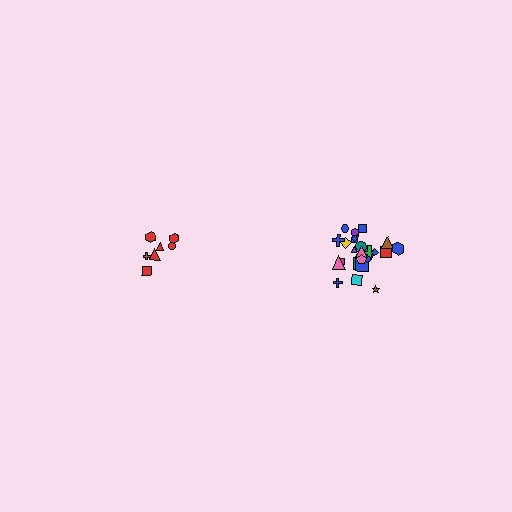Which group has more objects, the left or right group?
The right group.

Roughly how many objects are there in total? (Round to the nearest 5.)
Roughly 30 objects in total.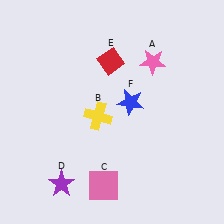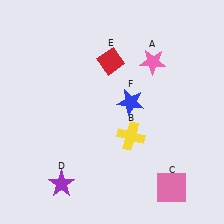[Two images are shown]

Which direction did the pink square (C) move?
The pink square (C) moved right.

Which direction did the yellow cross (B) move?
The yellow cross (B) moved right.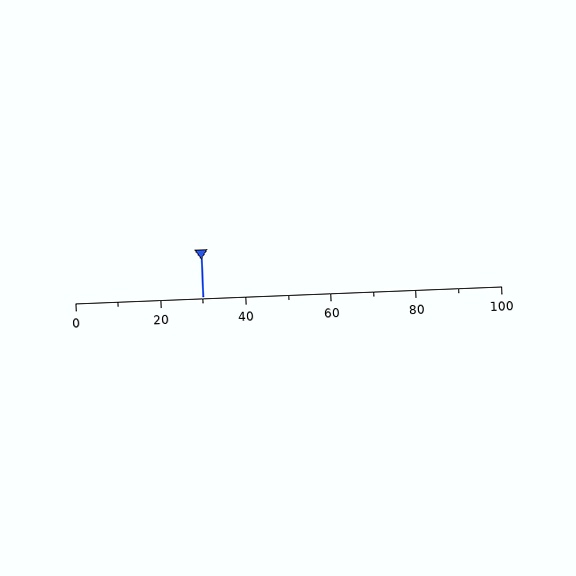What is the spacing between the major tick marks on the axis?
The major ticks are spaced 20 apart.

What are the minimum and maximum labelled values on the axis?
The axis runs from 0 to 100.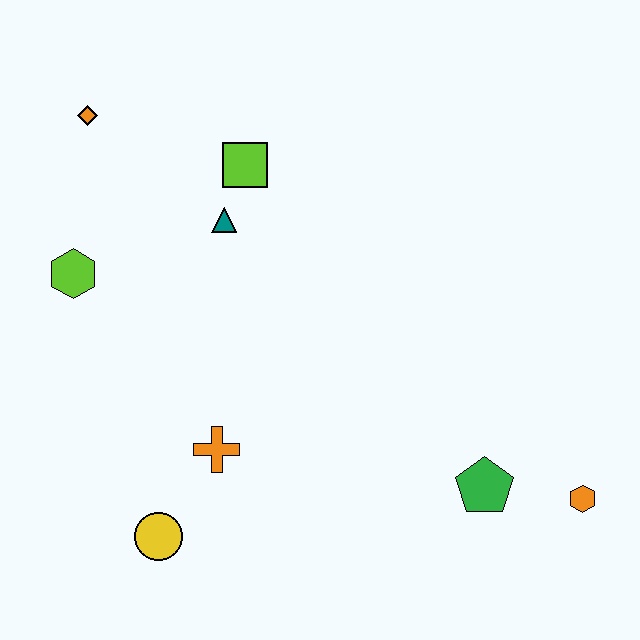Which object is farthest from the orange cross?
The orange hexagon is farthest from the orange cross.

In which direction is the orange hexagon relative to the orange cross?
The orange hexagon is to the right of the orange cross.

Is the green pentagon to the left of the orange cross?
No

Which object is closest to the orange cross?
The yellow circle is closest to the orange cross.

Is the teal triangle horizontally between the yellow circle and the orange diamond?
No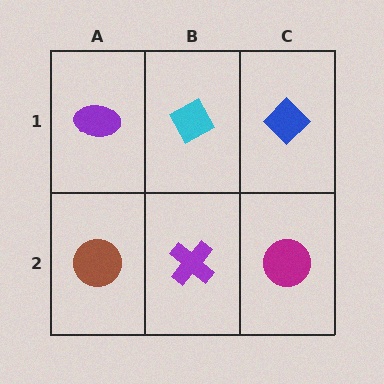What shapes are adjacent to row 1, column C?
A magenta circle (row 2, column C), a cyan diamond (row 1, column B).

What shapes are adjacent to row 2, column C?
A blue diamond (row 1, column C), a purple cross (row 2, column B).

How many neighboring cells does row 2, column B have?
3.